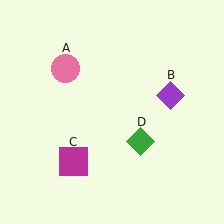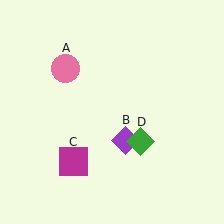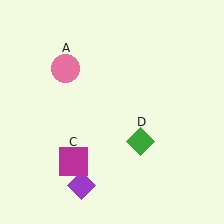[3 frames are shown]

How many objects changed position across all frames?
1 object changed position: purple diamond (object B).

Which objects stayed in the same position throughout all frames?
Pink circle (object A) and magenta square (object C) and green diamond (object D) remained stationary.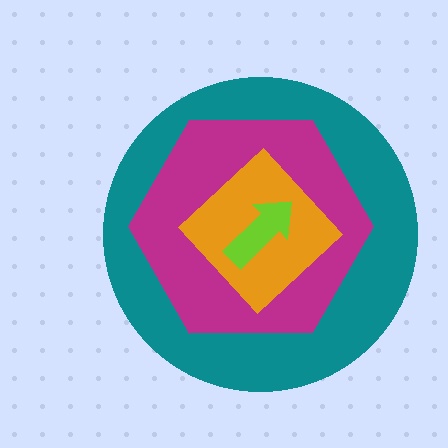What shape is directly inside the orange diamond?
The lime arrow.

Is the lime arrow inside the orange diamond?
Yes.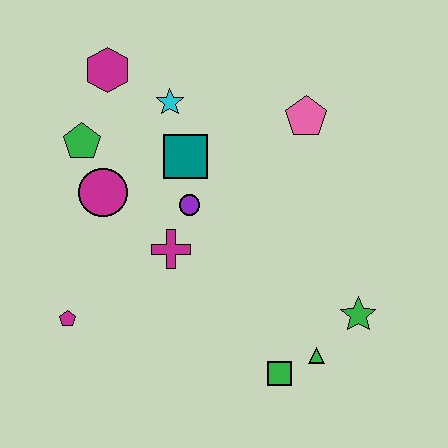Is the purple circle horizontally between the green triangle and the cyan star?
Yes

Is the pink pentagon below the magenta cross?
No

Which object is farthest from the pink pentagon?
The magenta pentagon is farthest from the pink pentagon.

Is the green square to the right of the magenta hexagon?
Yes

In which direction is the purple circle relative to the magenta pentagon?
The purple circle is to the right of the magenta pentagon.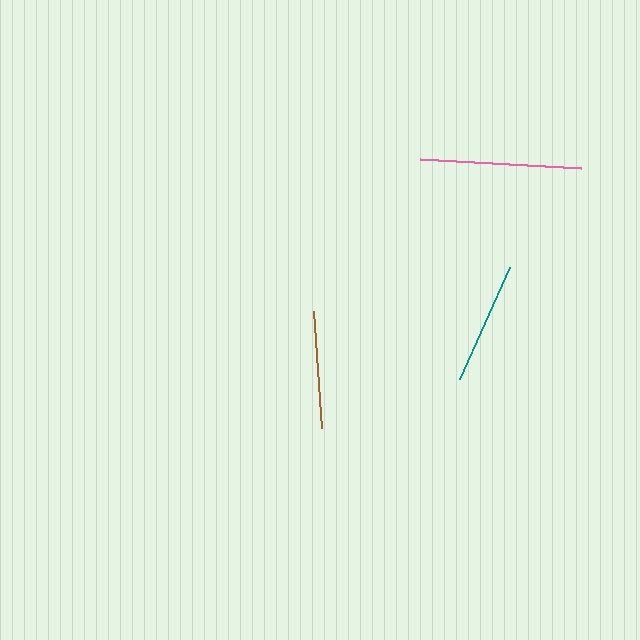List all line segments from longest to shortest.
From longest to shortest: pink, teal, brown.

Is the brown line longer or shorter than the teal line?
The teal line is longer than the brown line.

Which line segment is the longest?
The pink line is the longest at approximately 162 pixels.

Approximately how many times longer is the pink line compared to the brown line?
The pink line is approximately 1.4 times the length of the brown line.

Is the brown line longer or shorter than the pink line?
The pink line is longer than the brown line.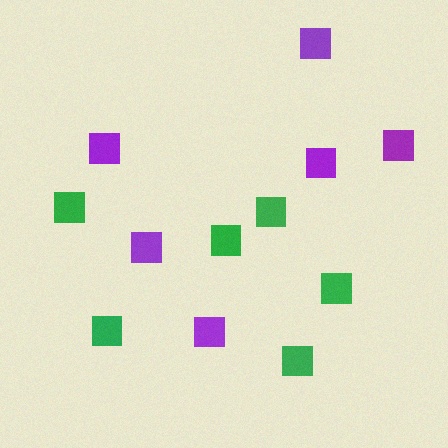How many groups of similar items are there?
There are 2 groups: one group of green squares (6) and one group of purple squares (6).